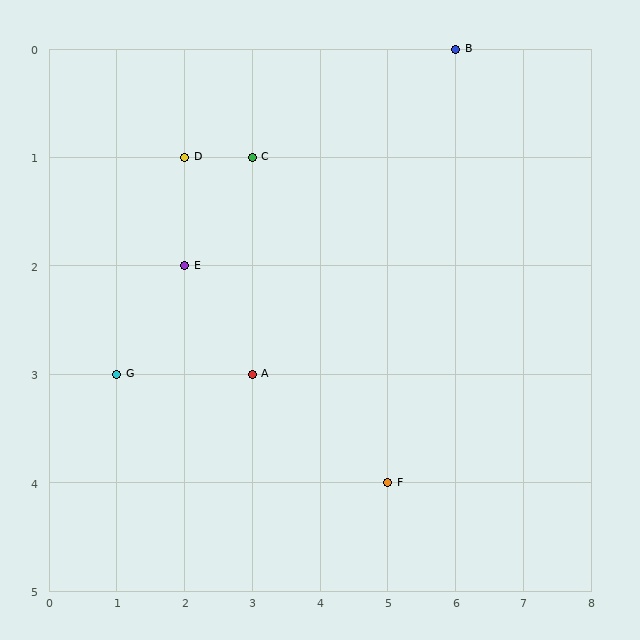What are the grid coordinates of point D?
Point D is at grid coordinates (2, 1).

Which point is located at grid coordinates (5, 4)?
Point F is at (5, 4).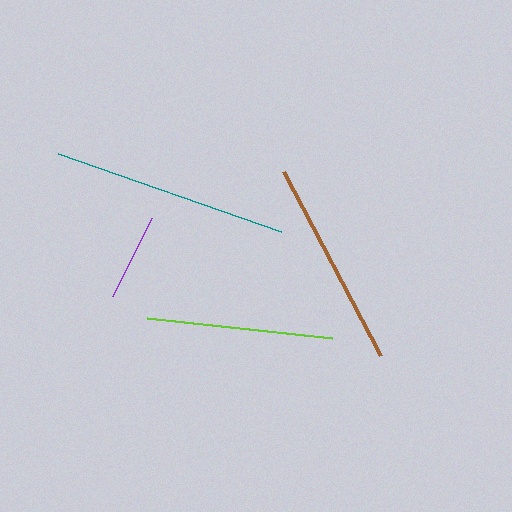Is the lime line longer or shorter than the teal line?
The teal line is longer than the lime line.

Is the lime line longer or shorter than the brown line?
The brown line is longer than the lime line.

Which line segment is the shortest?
The purple line is the shortest at approximately 87 pixels.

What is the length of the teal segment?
The teal segment is approximately 236 pixels long.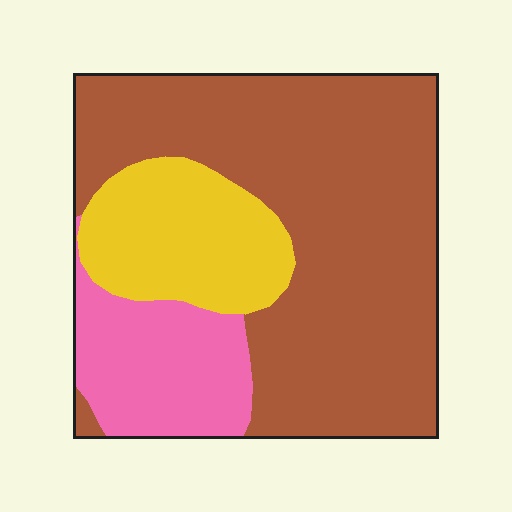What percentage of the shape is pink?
Pink covers 18% of the shape.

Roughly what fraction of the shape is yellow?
Yellow covers around 20% of the shape.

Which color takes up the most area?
Brown, at roughly 65%.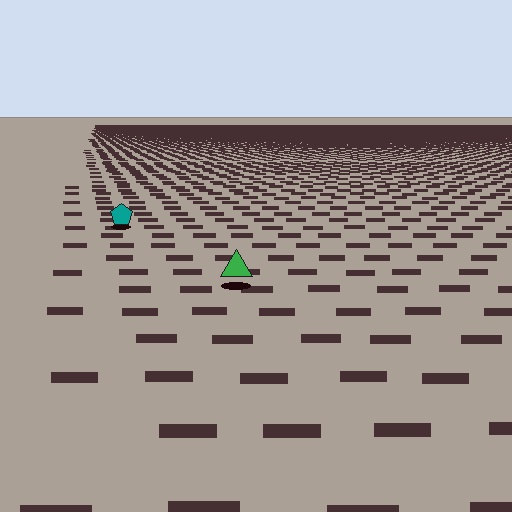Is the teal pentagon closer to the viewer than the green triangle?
No. The green triangle is closer — you can tell from the texture gradient: the ground texture is coarser near it.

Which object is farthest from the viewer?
The teal pentagon is farthest from the viewer. It appears smaller and the ground texture around it is denser.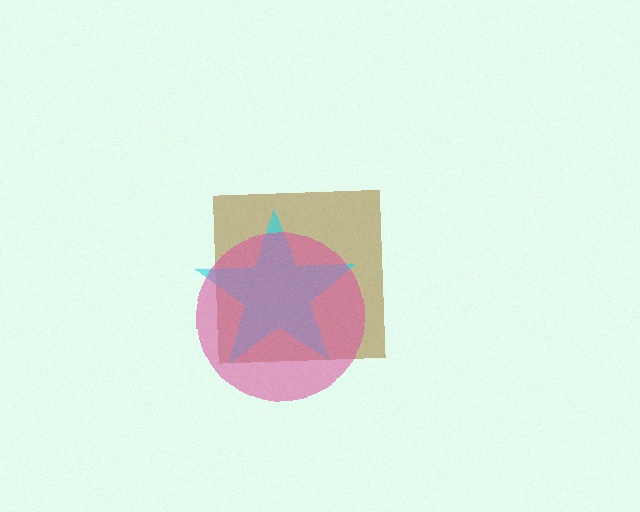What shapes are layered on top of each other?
The layered shapes are: a brown square, a cyan star, a pink circle.